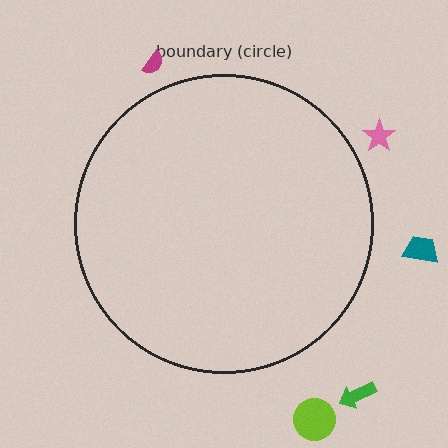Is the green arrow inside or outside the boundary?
Outside.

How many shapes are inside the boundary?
0 inside, 5 outside.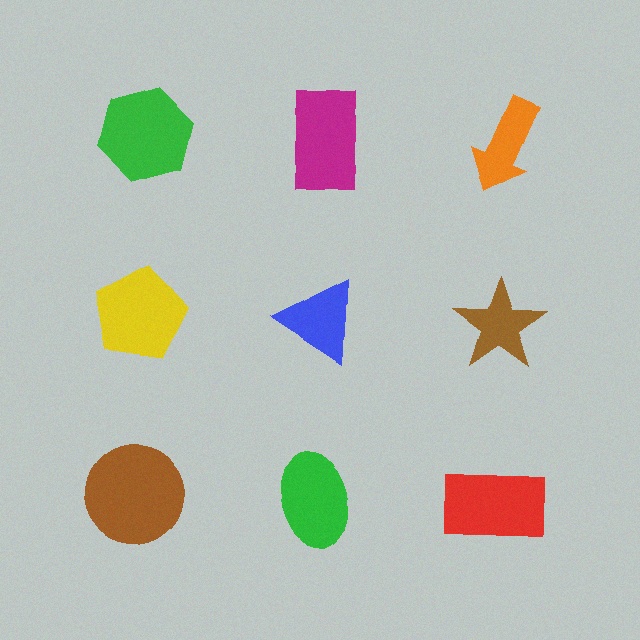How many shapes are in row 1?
3 shapes.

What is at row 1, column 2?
A magenta rectangle.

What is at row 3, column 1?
A brown circle.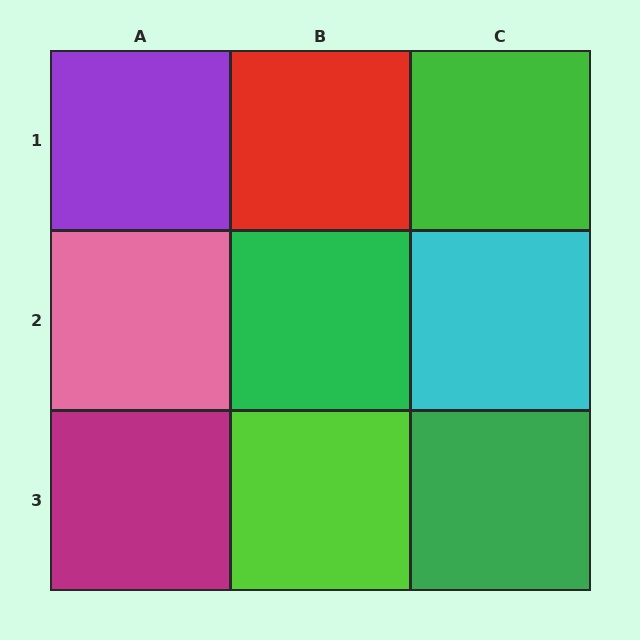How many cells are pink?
1 cell is pink.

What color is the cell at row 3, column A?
Magenta.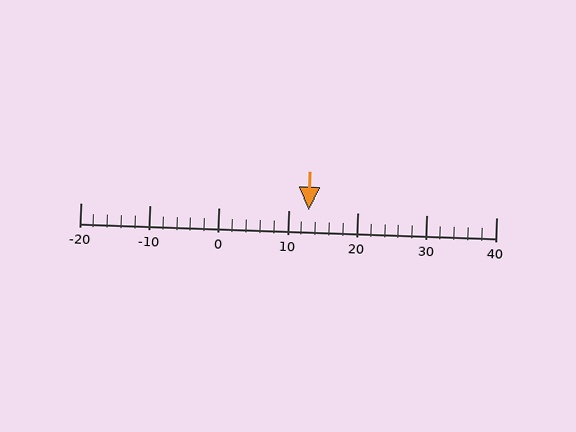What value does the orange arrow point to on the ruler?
The orange arrow points to approximately 13.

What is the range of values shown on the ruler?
The ruler shows values from -20 to 40.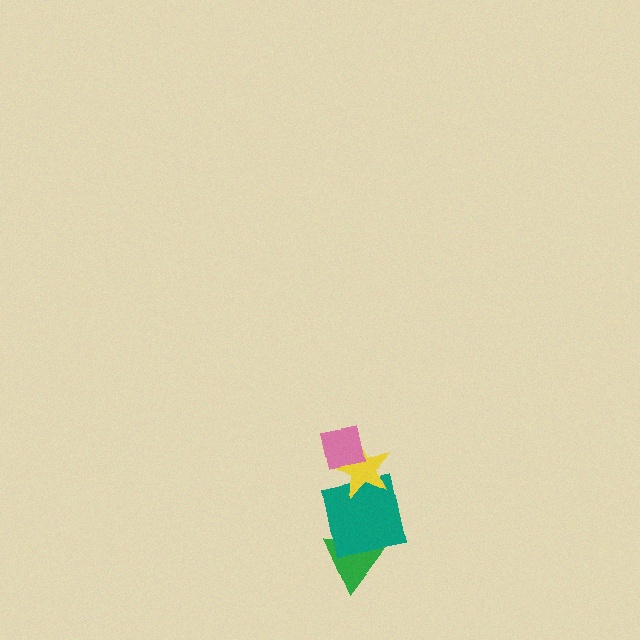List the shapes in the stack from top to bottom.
From top to bottom: the pink square, the yellow star, the teal square, the green triangle.